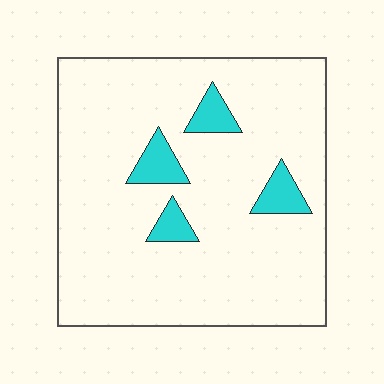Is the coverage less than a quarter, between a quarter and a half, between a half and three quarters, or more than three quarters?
Less than a quarter.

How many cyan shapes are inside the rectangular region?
4.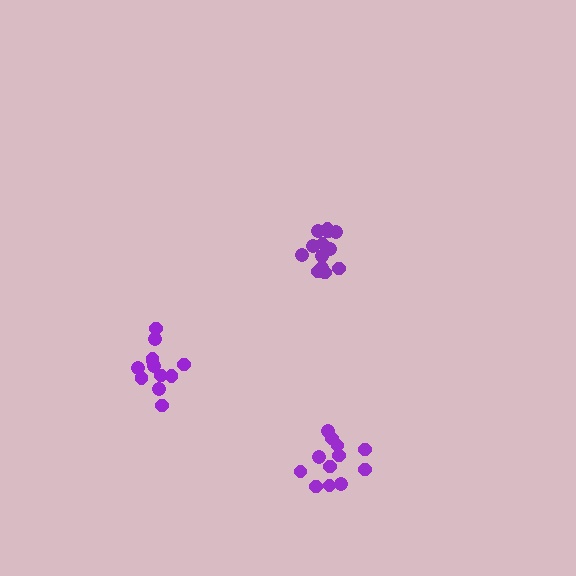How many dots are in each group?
Group 1: 13 dots, Group 2: 12 dots, Group 3: 12 dots (37 total).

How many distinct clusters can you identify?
There are 3 distinct clusters.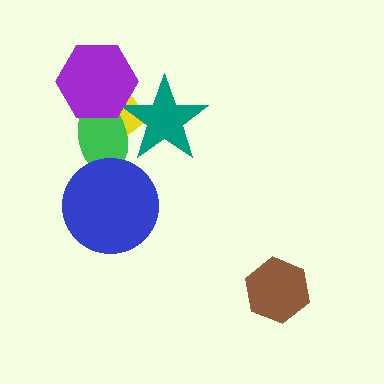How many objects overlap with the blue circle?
1 object overlaps with the blue circle.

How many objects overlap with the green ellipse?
4 objects overlap with the green ellipse.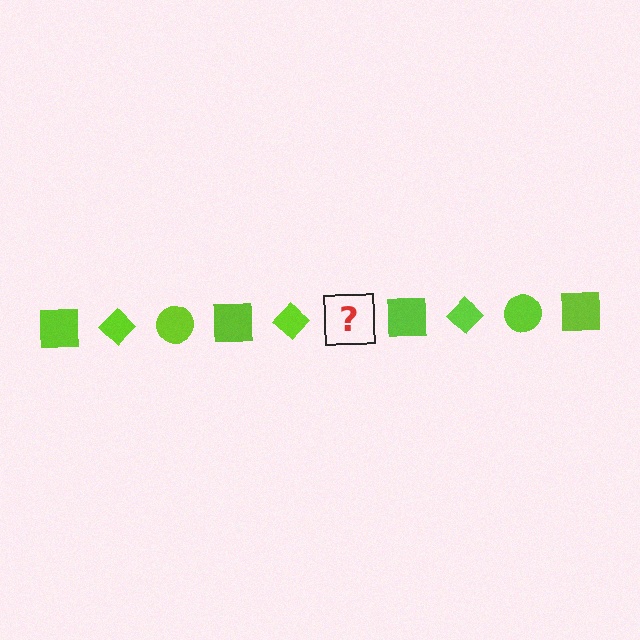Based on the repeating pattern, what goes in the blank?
The blank should be a lime circle.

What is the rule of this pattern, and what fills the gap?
The rule is that the pattern cycles through square, diamond, circle shapes in lime. The gap should be filled with a lime circle.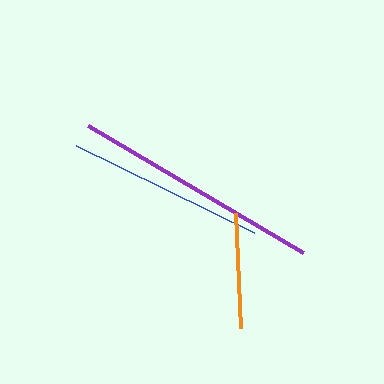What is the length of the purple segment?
The purple segment is approximately 249 pixels long.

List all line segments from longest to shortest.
From longest to shortest: purple, blue, orange.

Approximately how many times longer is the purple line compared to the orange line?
The purple line is approximately 2.2 times the length of the orange line.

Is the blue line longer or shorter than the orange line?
The blue line is longer than the orange line.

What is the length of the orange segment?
The orange segment is approximately 115 pixels long.